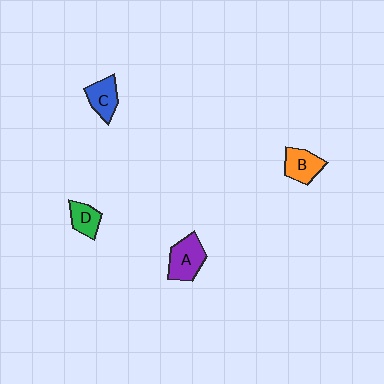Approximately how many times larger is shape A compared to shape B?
Approximately 1.2 times.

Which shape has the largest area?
Shape A (purple).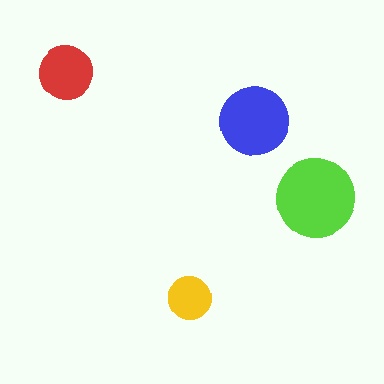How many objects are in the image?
There are 4 objects in the image.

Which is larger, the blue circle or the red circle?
The blue one.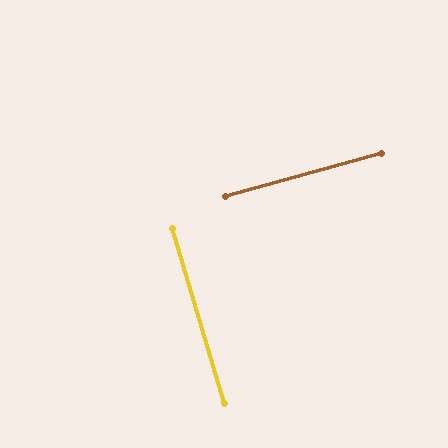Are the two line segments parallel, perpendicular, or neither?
Perpendicular — they meet at approximately 89°.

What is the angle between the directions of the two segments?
Approximately 89 degrees.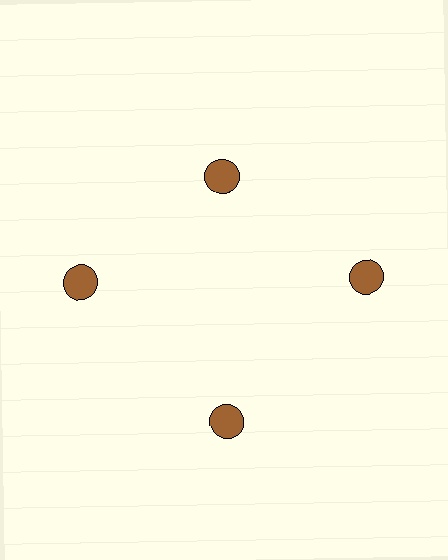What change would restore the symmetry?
The symmetry would be restored by moving it outward, back onto the ring so that all 4 circles sit at equal angles and equal distance from the center.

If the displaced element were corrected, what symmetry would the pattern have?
It would have 4-fold rotational symmetry — the pattern would map onto itself every 90 degrees.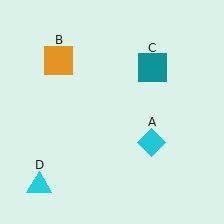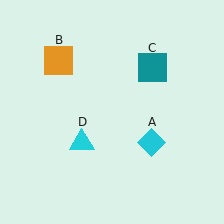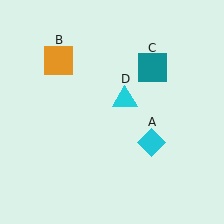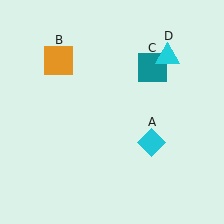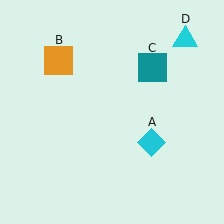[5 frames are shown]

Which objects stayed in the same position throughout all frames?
Cyan diamond (object A) and orange square (object B) and teal square (object C) remained stationary.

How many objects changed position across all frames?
1 object changed position: cyan triangle (object D).